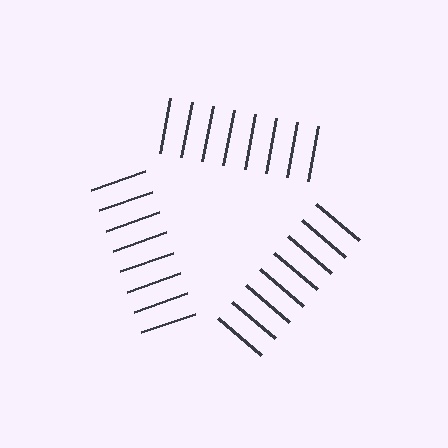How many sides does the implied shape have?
3 sides — the line-ends trace a triangle.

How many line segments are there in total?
24 — 8 along each of the 3 edges.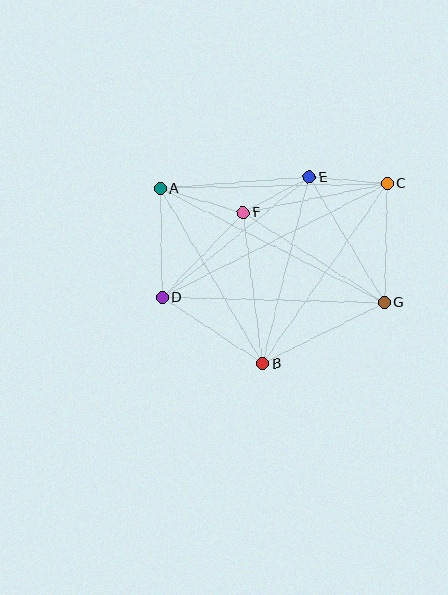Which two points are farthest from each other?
Points C and D are farthest from each other.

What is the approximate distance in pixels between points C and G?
The distance between C and G is approximately 119 pixels.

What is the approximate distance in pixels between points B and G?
The distance between B and G is approximately 136 pixels.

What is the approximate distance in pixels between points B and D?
The distance between B and D is approximately 120 pixels.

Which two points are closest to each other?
Points E and F are closest to each other.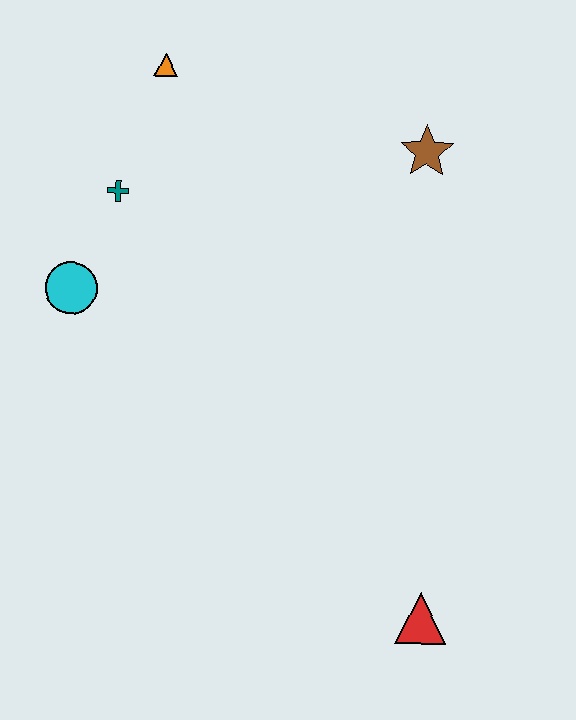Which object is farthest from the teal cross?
The red triangle is farthest from the teal cross.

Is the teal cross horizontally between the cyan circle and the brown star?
Yes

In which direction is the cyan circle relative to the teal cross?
The cyan circle is below the teal cross.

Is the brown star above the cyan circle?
Yes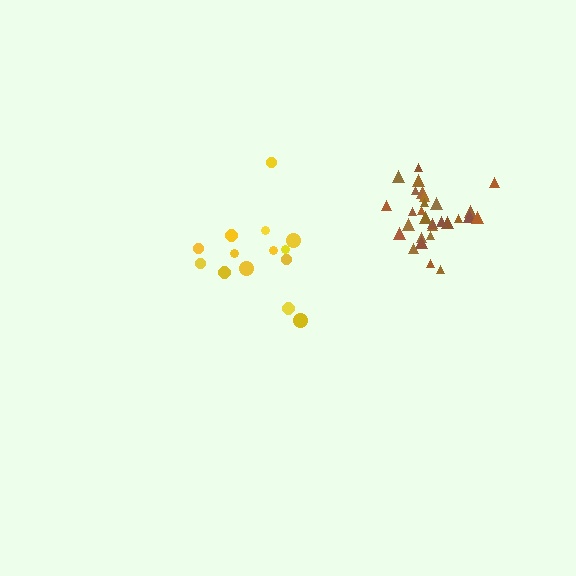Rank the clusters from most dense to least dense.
brown, yellow.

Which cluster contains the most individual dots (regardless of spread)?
Brown (29).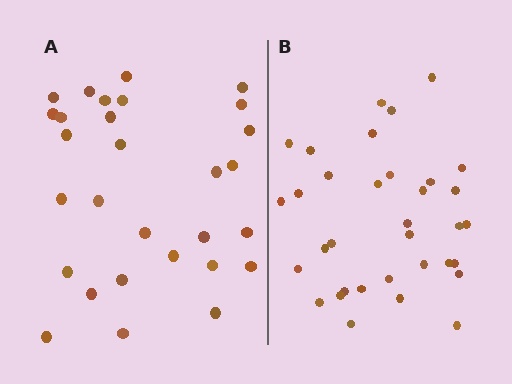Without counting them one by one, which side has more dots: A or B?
Region B (the right region) has more dots.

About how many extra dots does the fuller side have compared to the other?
Region B has about 5 more dots than region A.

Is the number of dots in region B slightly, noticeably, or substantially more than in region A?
Region B has only slightly more — the two regions are fairly close. The ratio is roughly 1.2 to 1.